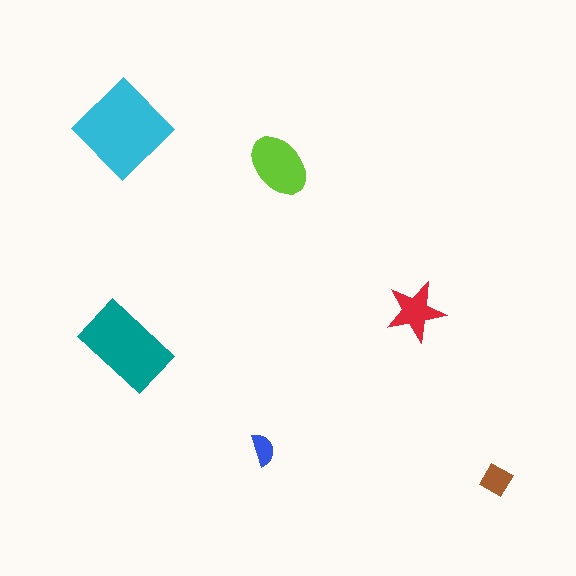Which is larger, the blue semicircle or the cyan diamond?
The cyan diamond.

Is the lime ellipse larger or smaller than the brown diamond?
Larger.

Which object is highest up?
The cyan diamond is topmost.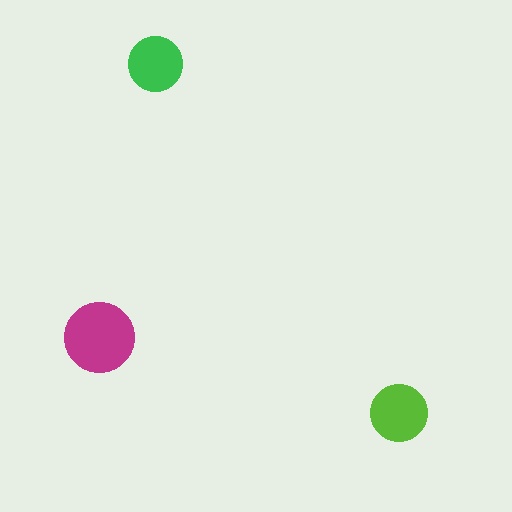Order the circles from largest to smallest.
the magenta one, the lime one, the green one.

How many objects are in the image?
There are 3 objects in the image.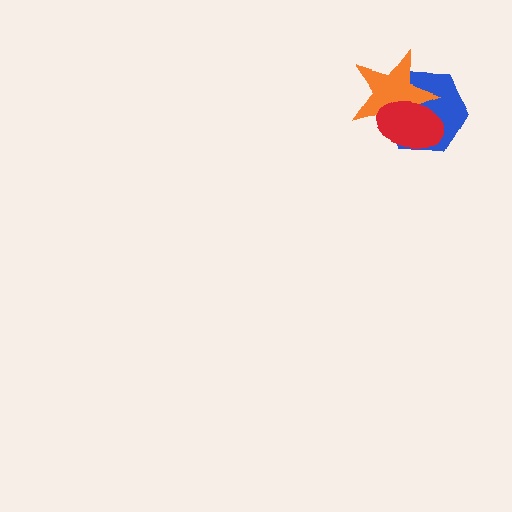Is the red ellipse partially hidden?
No, no other shape covers it.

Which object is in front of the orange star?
The red ellipse is in front of the orange star.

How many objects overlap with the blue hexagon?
2 objects overlap with the blue hexagon.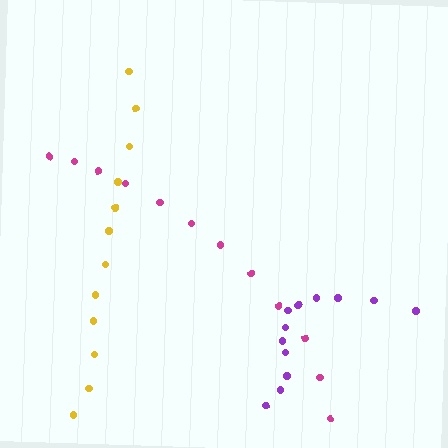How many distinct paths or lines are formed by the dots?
There are 3 distinct paths.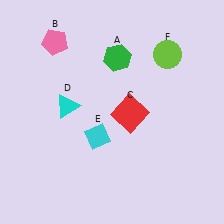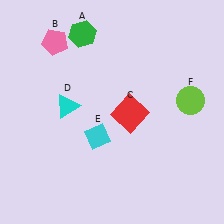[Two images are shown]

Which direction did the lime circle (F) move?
The lime circle (F) moved down.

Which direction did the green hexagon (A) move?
The green hexagon (A) moved left.